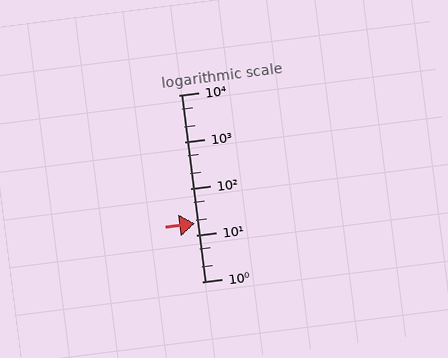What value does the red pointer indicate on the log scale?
The pointer indicates approximately 18.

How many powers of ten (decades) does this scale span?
The scale spans 4 decades, from 1 to 10000.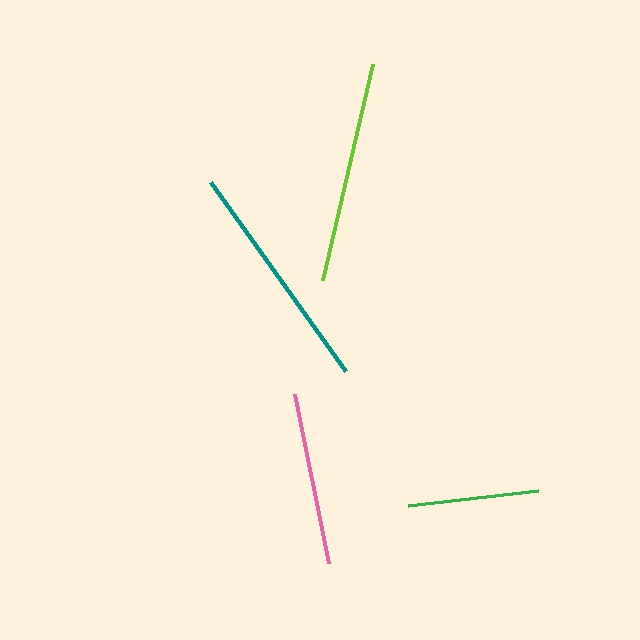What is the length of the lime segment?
The lime segment is approximately 221 pixels long.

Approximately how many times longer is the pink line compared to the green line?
The pink line is approximately 1.3 times the length of the green line.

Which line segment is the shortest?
The green line is the shortest at approximately 131 pixels.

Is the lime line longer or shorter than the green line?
The lime line is longer than the green line.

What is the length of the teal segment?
The teal segment is approximately 232 pixels long.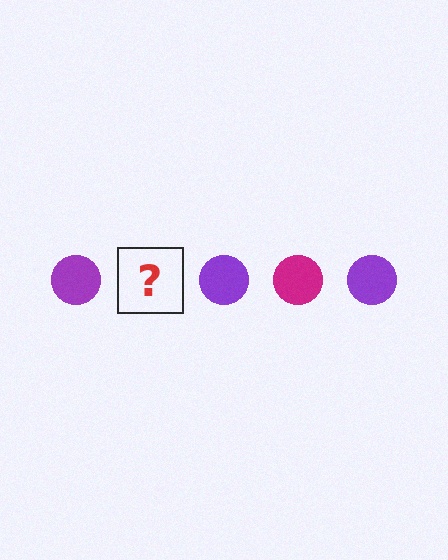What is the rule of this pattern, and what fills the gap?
The rule is that the pattern cycles through purple, magenta circles. The gap should be filled with a magenta circle.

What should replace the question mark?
The question mark should be replaced with a magenta circle.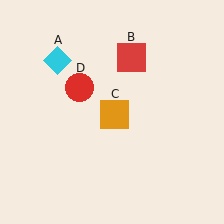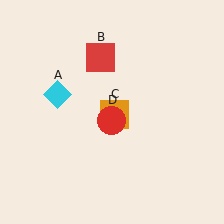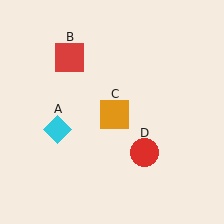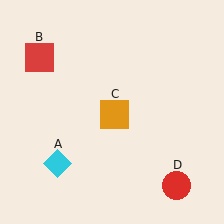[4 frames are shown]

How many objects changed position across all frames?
3 objects changed position: cyan diamond (object A), red square (object B), red circle (object D).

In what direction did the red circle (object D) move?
The red circle (object D) moved down and to the right.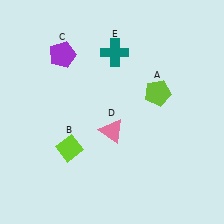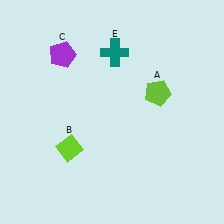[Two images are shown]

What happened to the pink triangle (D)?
The pink triangle (D) was removed in Image 2. It was in the bottom-left area of Image 1.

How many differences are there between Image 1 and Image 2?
There is 1 difference between the two images.